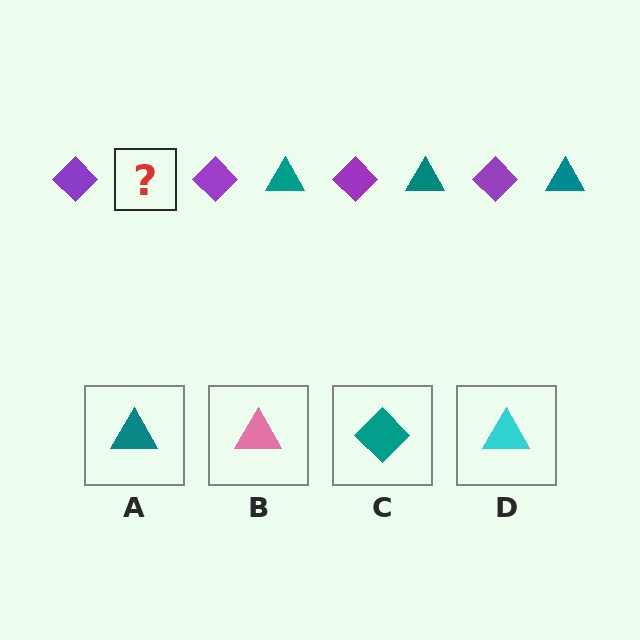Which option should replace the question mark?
Option A.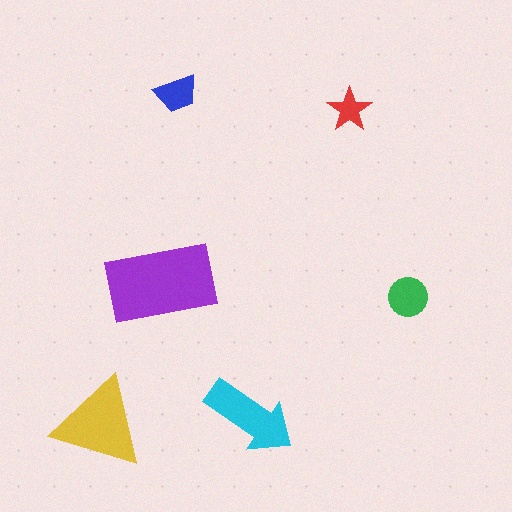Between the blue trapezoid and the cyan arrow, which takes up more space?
The cyan arrow.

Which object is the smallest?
The red star.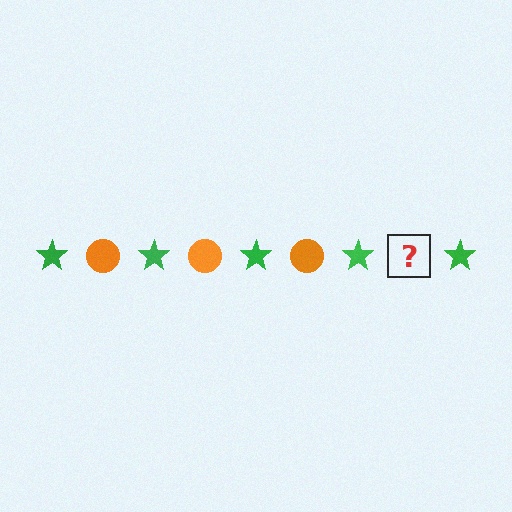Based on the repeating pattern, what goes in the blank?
The blank should be an orange circle.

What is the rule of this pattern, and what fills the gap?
The rule is that the pattern alternates between green star and orange circle. The gap should be filled with an orange circle.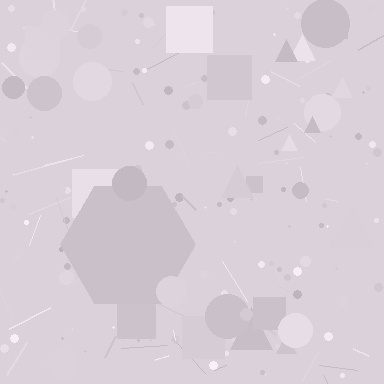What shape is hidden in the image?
A hexagon is hidden in the image.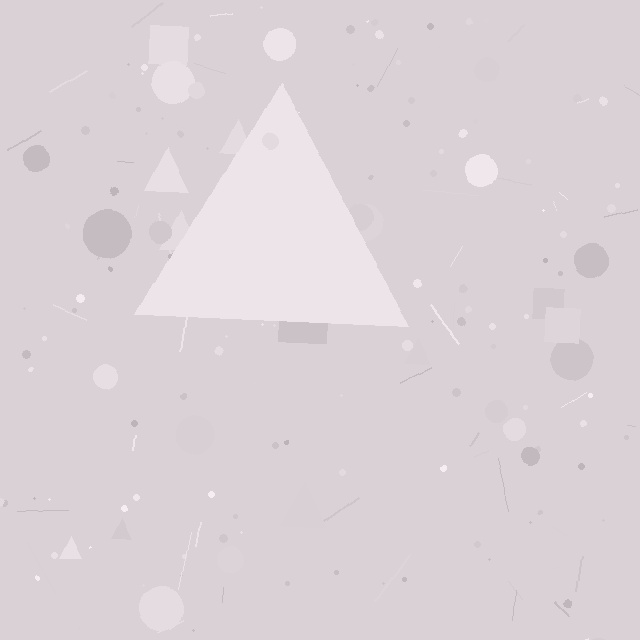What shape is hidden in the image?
A triangle is hidden in the image.